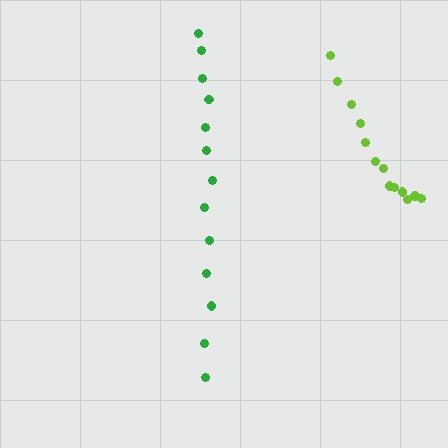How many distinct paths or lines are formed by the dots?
There are 2 distinct paths.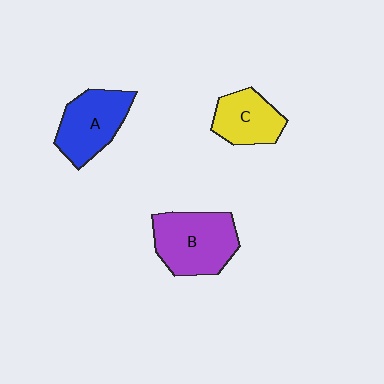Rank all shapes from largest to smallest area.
From largest to smallest: B (purple), A (blue), C (yellow).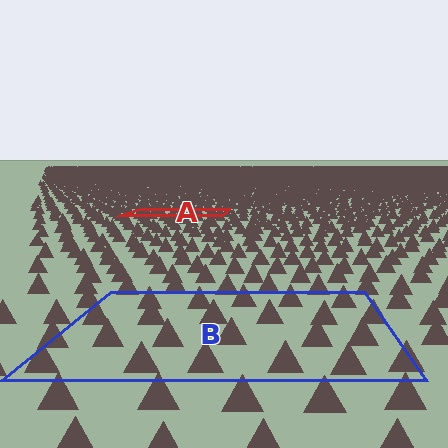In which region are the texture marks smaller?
The texture marks are smaller in region A, because it is farther away.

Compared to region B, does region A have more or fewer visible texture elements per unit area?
Region A has more texture elements per unit area — they are packed more densely because it is farther away.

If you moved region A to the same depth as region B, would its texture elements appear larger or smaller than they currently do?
They would appear larger. At a closer depth, the same texture elements are projected at a bigger on-screen size.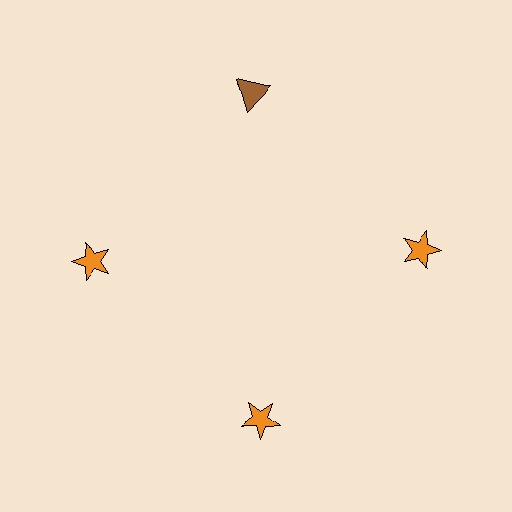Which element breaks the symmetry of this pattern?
The brown triangle at roughly the 12 o'clock position breaks the symmetry. All other shapes are orange stars.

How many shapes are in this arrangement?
There are 4 shapes arranged in a ring pattern.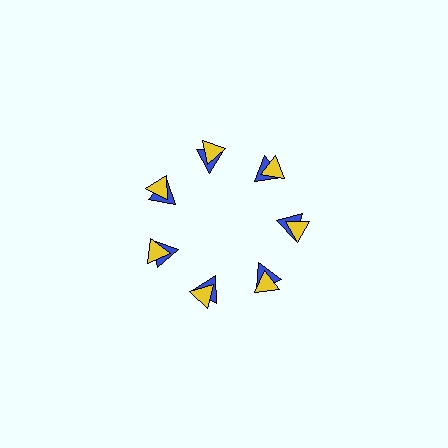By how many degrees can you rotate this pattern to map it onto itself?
The pattern maps onto itself every 51 degrees of rotation.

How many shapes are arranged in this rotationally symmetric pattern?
There are 14 shapes, arranged in 7 groups of 2.